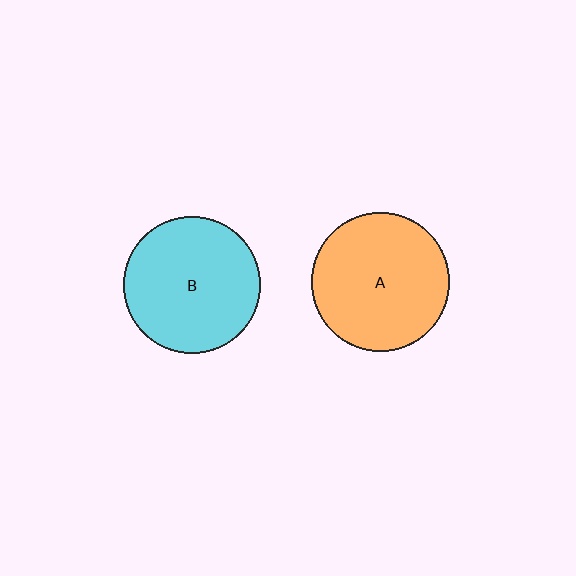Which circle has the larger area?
Circle A (orange).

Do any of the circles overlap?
No, none of the circles overlap.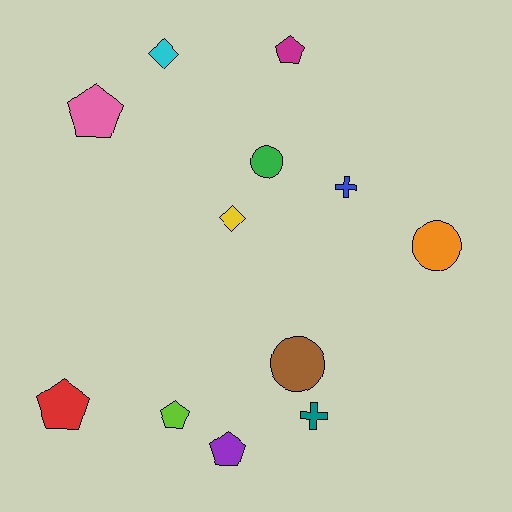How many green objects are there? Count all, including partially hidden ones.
There is 1 green object.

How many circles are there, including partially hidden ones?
There are 3 circles.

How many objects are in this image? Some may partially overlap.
There are 12 objects.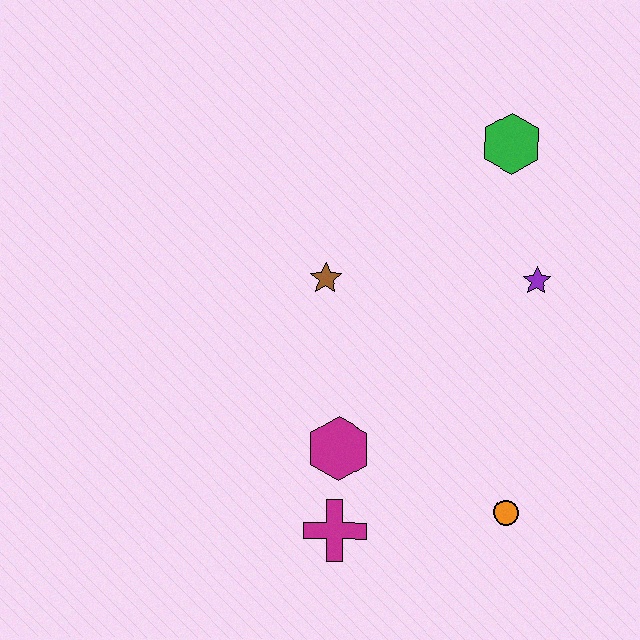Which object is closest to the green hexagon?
The purple star is closest to the green hexagon.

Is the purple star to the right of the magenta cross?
Yes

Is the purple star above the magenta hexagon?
Yes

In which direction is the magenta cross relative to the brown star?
The magenta cross is below the brown star.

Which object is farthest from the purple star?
The magenta cross is farthest from the purple star.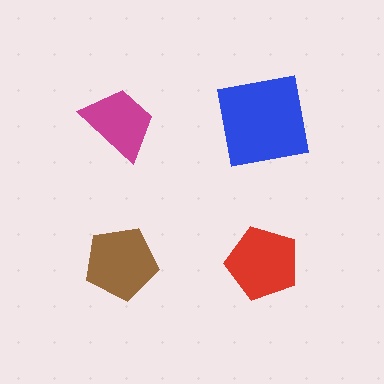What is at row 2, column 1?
A brown pentagon.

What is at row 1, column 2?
A blue square.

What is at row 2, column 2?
A red pentagon.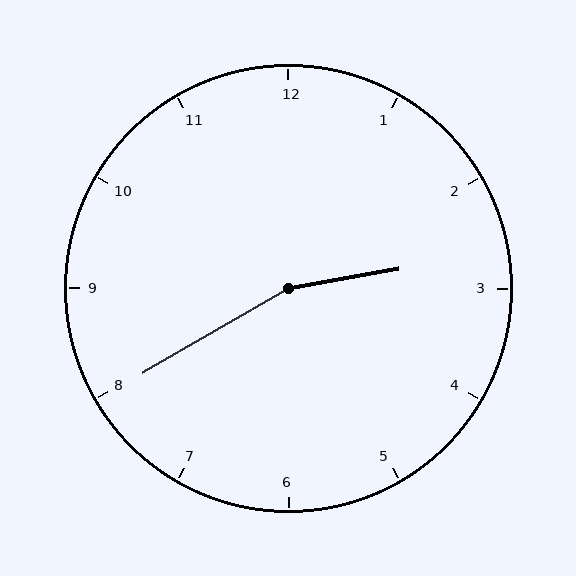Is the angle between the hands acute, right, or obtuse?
It is obtuse.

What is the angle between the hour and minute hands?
Approximately 160 degrees.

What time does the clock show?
2:40.